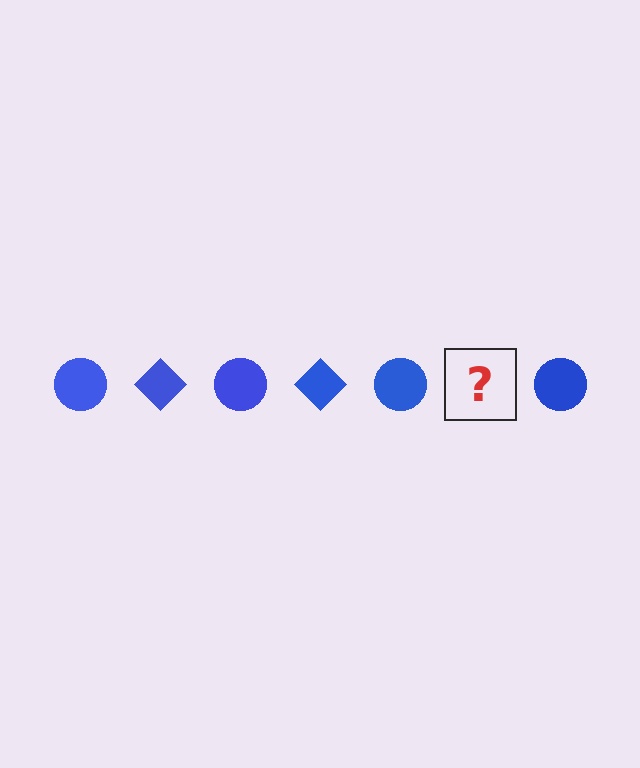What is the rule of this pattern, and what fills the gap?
The rule is that the pattern cycles through circle, diamond shapes in blue. The gap should be filled with a blue diamond.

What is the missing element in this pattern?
The missing element is a blue diamond.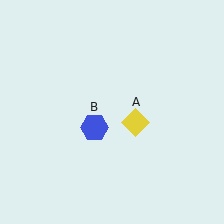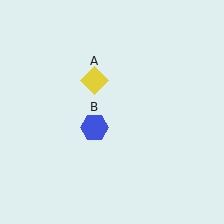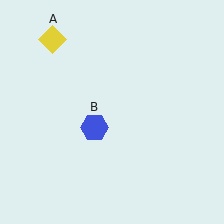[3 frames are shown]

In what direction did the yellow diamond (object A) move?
The yellow diamond (object A) moved up and to the left.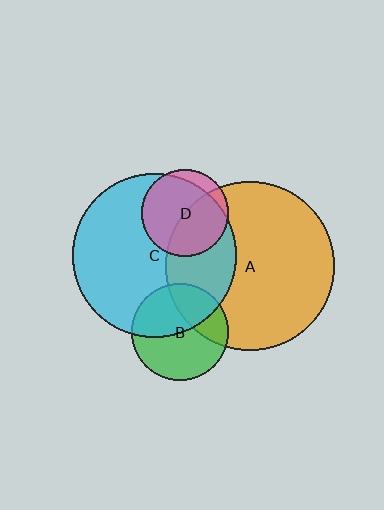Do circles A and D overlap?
Yes.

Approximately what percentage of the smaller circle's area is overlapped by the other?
Approximately 45%.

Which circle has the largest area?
Circle A (orange).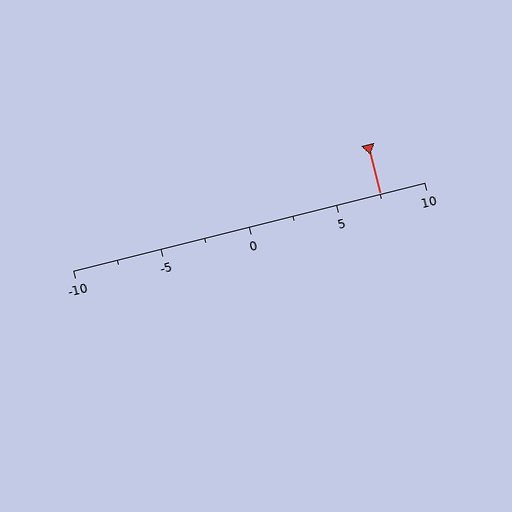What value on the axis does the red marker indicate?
The marker indicates approximately 7.5.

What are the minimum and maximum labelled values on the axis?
The axis runs from -10 to 10.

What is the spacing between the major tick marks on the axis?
The major ticks are spaced 5 apart.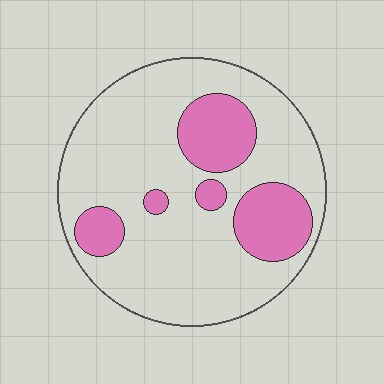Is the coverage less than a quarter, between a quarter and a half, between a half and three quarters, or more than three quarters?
Less than a quarter.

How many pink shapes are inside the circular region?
5.